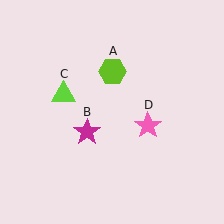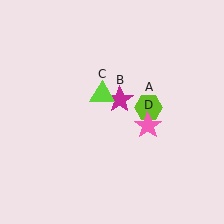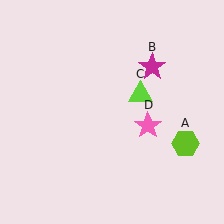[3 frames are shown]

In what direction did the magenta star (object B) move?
The magenta star (object B) moved up and to the right.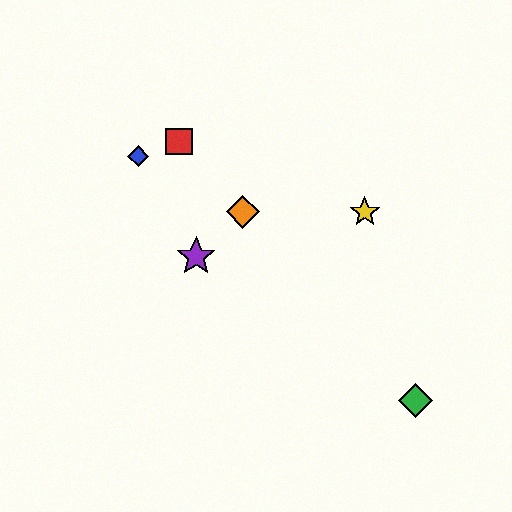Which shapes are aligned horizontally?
The yellow star, the orange diamond are aligned horizontally.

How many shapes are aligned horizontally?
2 shapes (the yellow star, the orange diamond) are aligned horizontally.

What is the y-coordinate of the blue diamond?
The blue diamond is at y≈156.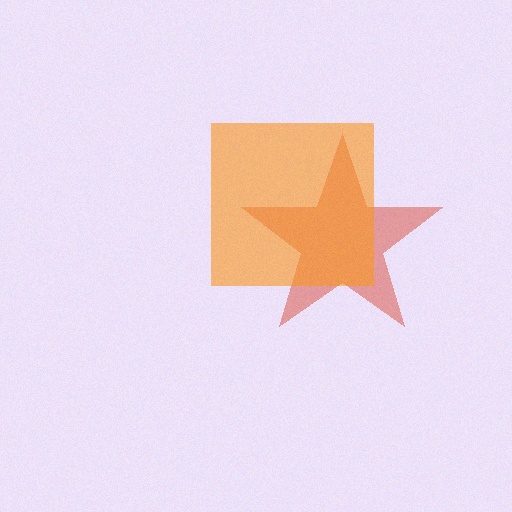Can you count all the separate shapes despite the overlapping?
Yes, there are 2 separate shapes.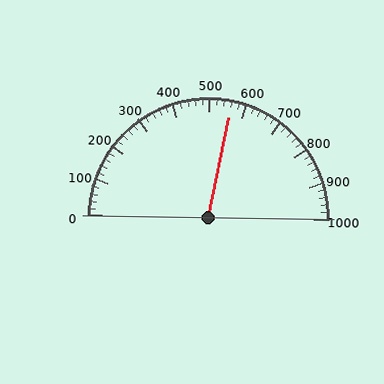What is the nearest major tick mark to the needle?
The nearest major tick mark is 600.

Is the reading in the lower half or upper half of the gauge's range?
The reading is in the upper half of the range (0 to 1000).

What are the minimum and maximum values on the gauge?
The gauge ranges from 0 to 1000.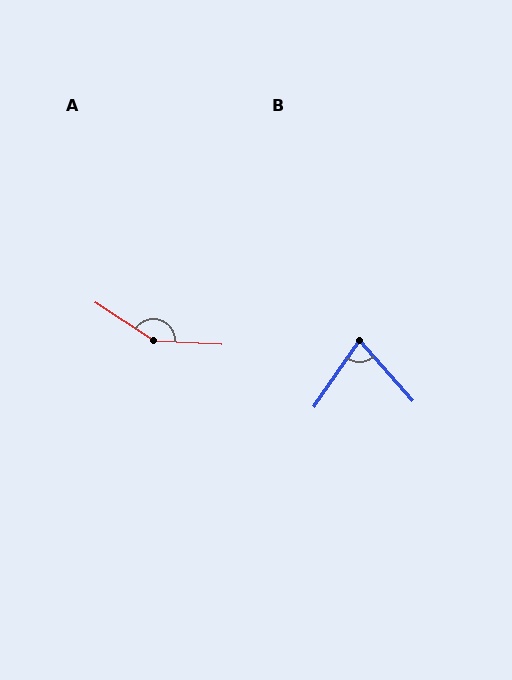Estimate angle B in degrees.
Approximately 76 degrees.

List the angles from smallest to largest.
B (76°), A (150°).